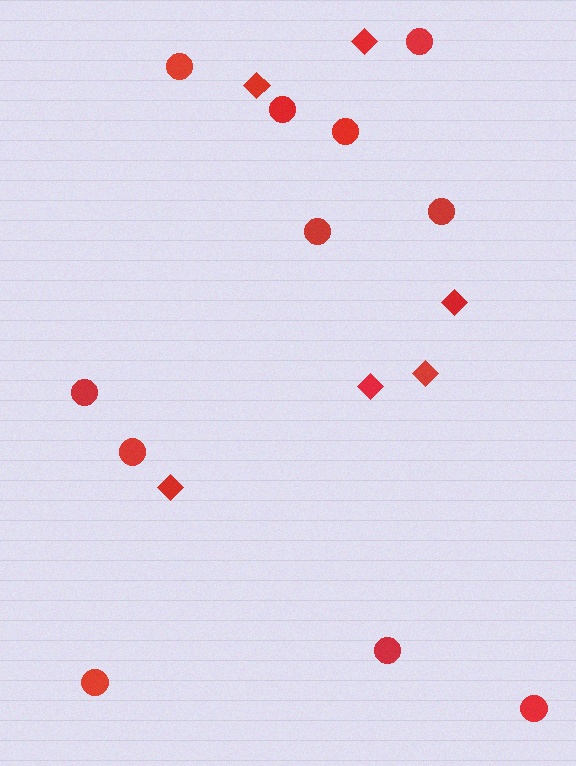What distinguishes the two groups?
There are 2 groups: one group of circles (11) and one group of diamonds (6).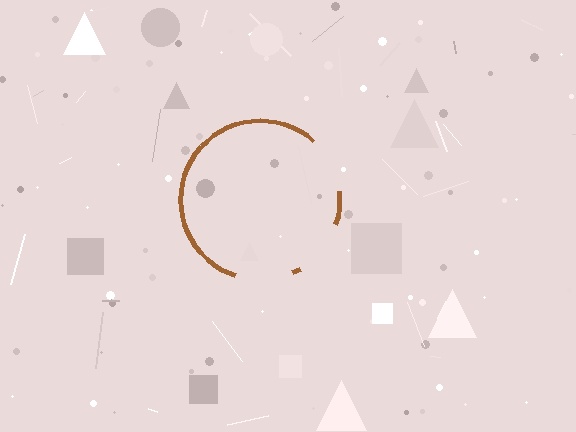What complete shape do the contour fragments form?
The contour fragments form a circle.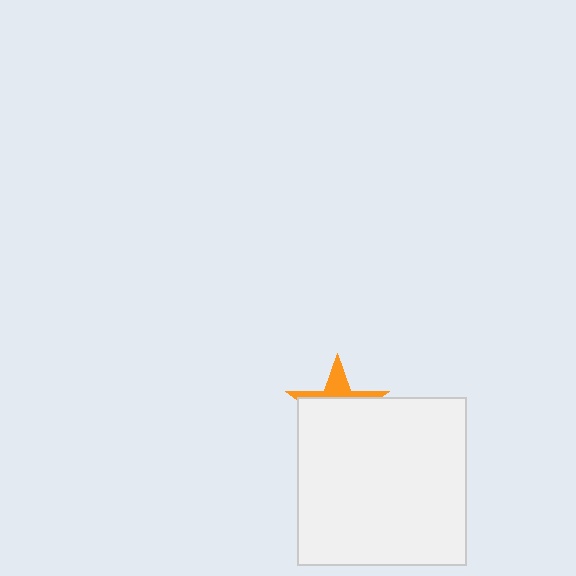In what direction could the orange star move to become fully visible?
The orange star could move up. That would shift it out from behind the white square entirely.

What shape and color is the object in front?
The object in front is a white square.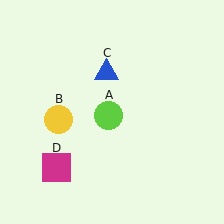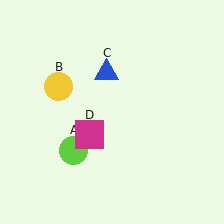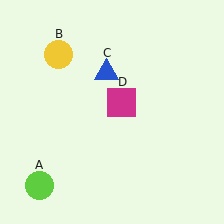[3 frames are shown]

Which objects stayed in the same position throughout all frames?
Blue triangle (object C) remained stationary.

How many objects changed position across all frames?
3 objects changed position: lime circle (object A), yellow circle (object B), magenta square (object D).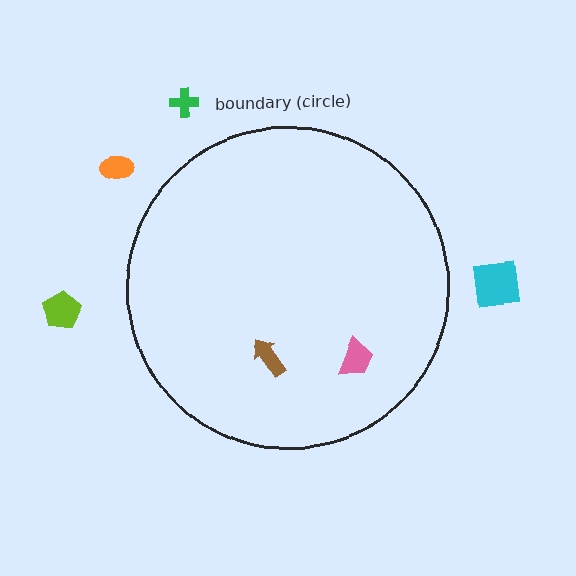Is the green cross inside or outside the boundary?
Outside.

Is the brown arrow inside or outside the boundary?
Inside.